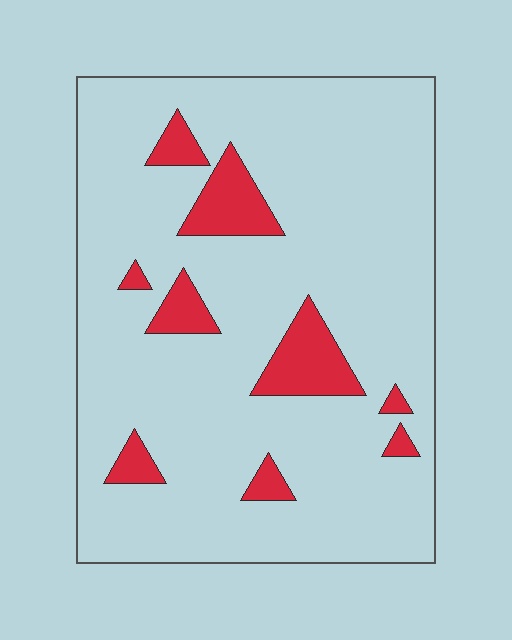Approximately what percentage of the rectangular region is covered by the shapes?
Approximately 10%.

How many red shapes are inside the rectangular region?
9.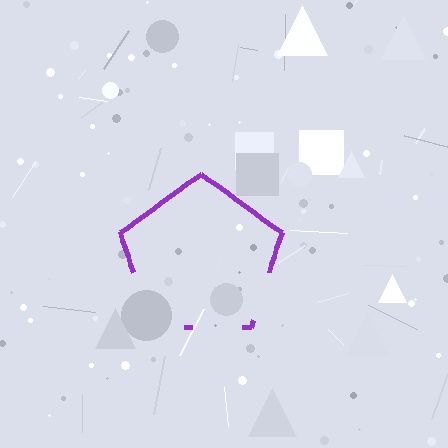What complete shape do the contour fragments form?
The contour fragments form a pentagon.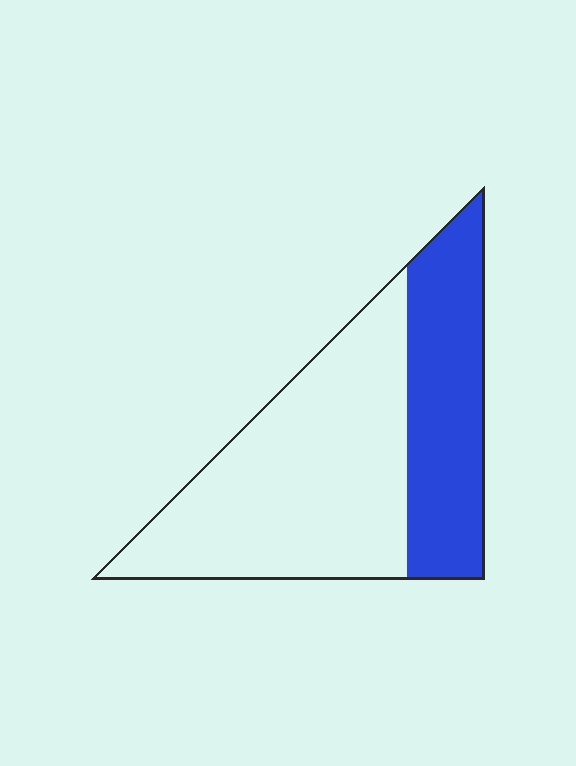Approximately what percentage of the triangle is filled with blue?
Approximately 35%.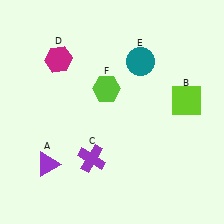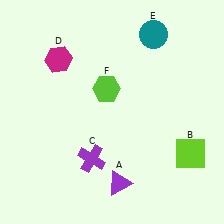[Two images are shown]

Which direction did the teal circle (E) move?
The teal circle (E) moved up.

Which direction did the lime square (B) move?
The lime square (B) moved down.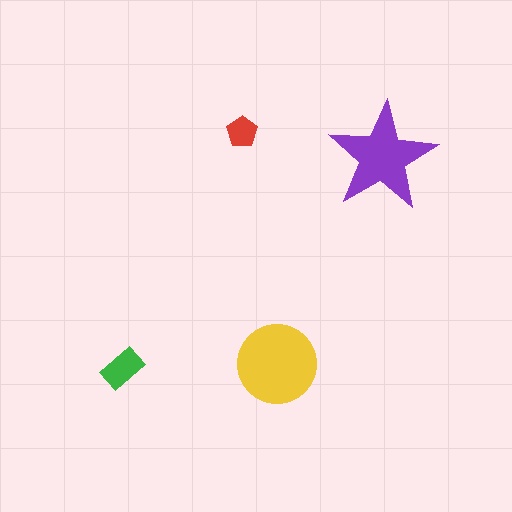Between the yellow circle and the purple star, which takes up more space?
The yellow circle.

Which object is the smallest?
The red pentagon.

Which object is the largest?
The yellow circle.